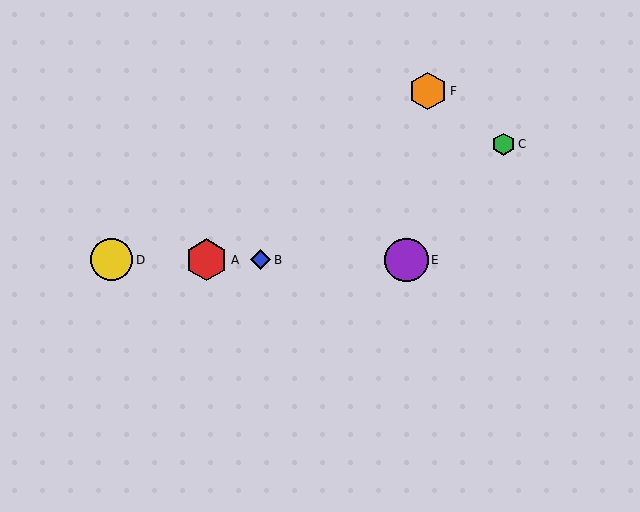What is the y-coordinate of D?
Object D is at y≈260.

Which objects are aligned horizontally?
Objects A, B, D, E are aligned horizontally.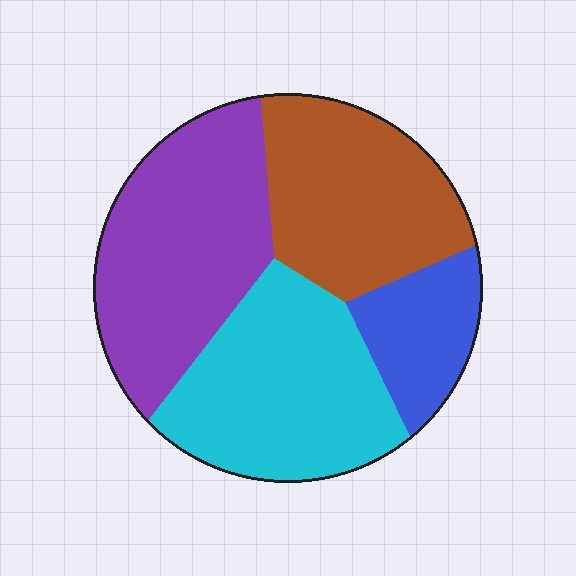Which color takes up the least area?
Blue, at roughly 15%.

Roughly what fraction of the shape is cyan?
Cyan takes up between a sixth and a third of the shape.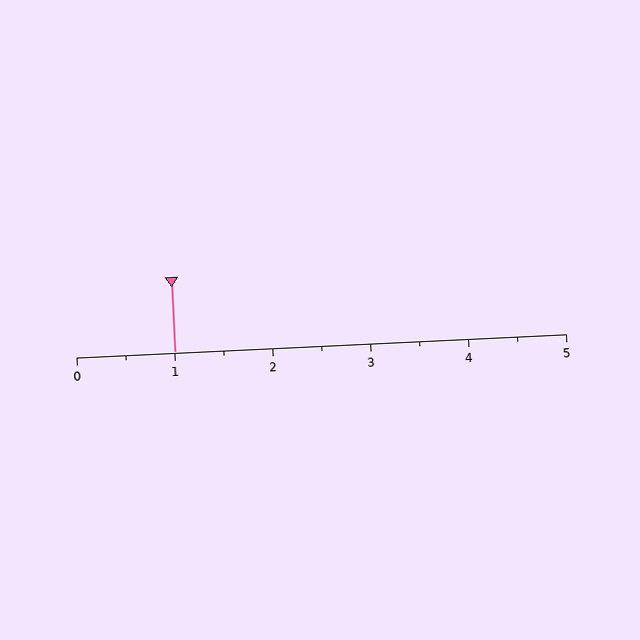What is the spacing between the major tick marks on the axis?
The major ticks are spaced 1 apart.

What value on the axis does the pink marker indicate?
The marker indicates approximately 1.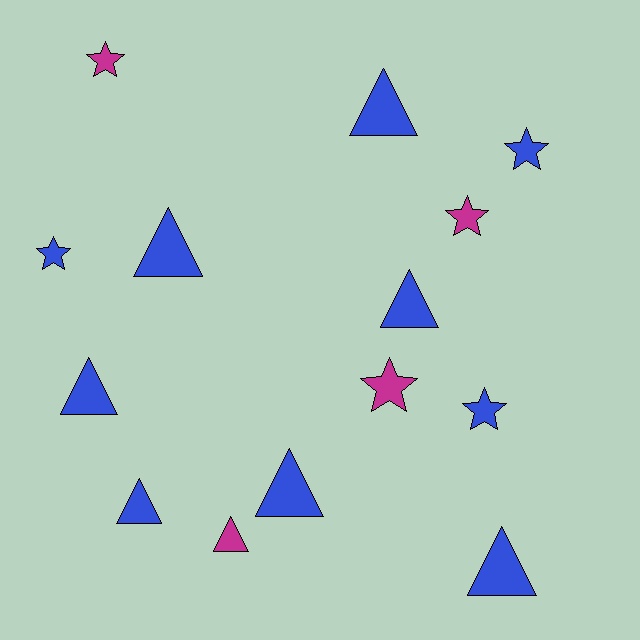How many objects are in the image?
There are 14 objects.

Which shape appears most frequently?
Triangle, with 8 objects.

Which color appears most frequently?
Blue, with 10 objects.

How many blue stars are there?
There are 3 blue stars.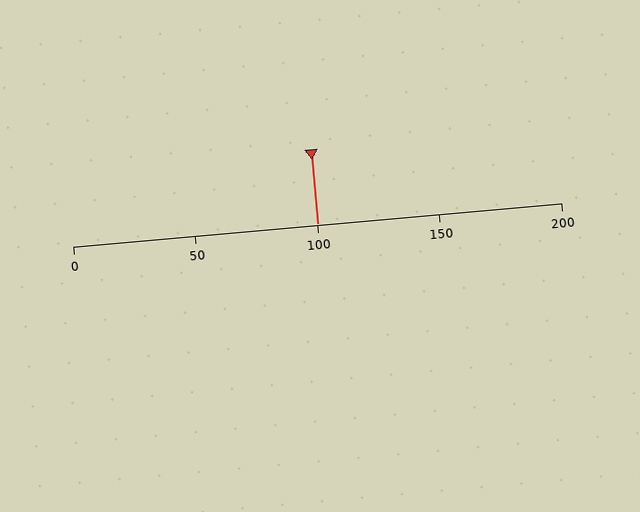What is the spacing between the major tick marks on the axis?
The major ticks are spaced 50 apart.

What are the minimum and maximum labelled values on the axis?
The axis runs from 0 to 200.